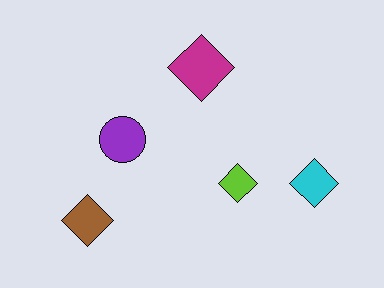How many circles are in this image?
There is 1 circle.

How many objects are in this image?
There are 5 objects.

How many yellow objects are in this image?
There are no yellow objects.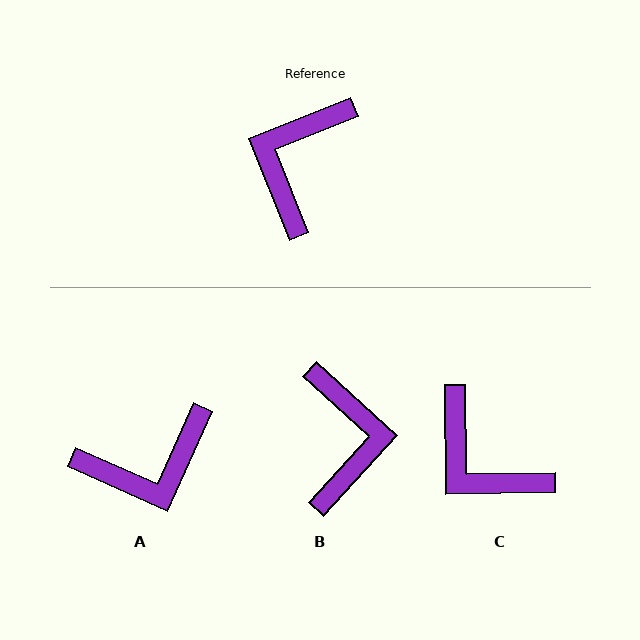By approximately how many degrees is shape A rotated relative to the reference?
Approximately 134 degrees counter-clockwise.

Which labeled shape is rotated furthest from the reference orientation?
B, about 154 degrees away.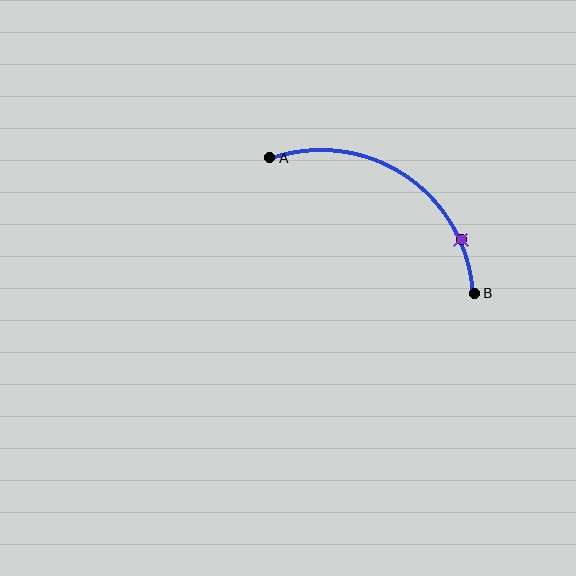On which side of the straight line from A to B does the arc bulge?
The arc bulges above the straight line connecting A and B.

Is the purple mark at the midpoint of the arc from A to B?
No. The purple mark lies on the arc but is closer to endpoint B. The arc midpoint would be at the point on the curve equidistant along the arc from both A and B.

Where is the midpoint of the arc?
The arc midpoint is the point on the curve farthest from the straight line joining A and B. It sits above that line.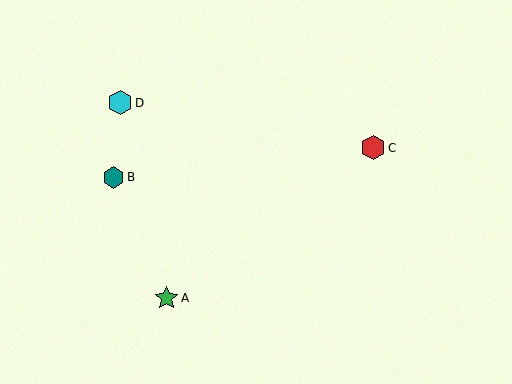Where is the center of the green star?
The center of the green star is at (167, 298).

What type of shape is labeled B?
Shape B is a teal hexagon.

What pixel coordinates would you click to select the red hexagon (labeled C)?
Click at (373, 148) to select the red hexagon C.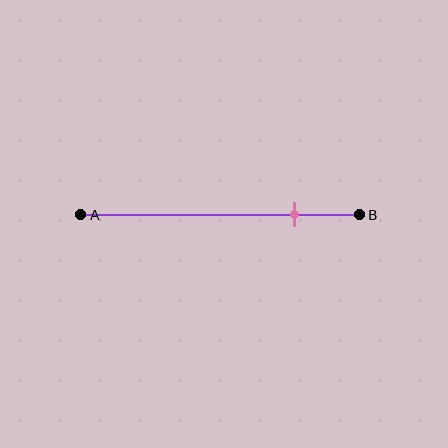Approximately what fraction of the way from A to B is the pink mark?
The pink mark is approximately 75% of the way from A to B.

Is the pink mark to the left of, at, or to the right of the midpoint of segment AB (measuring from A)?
The pink mark is to the right of the midpoint of segment AB.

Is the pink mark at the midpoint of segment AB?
No, the mark is at about 75% from A, not at the 50% midpoint.